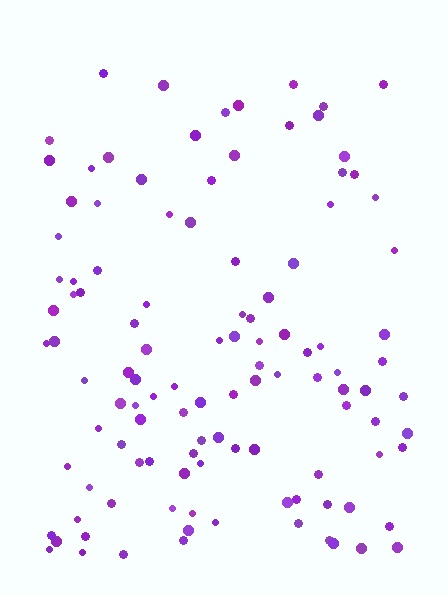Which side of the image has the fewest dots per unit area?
The top.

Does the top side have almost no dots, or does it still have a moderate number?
Still a moderate number, just noticeably fewer than the bottom.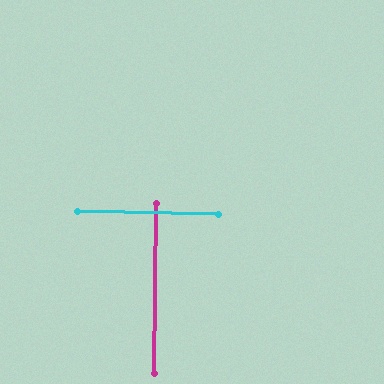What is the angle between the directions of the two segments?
Approximately 89 degrees.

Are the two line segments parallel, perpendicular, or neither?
Perpendicular — they meet at approximately 89°.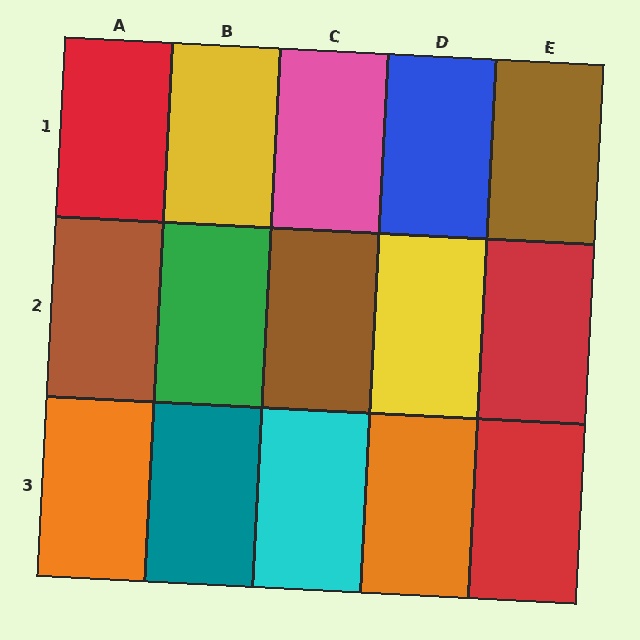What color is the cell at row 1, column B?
Yellow.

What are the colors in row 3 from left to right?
Orange, teal, cyan, orange, red.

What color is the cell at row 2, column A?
Brown.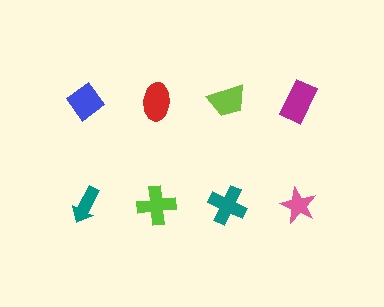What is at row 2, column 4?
A pink star.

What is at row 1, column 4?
A magenta rectangle.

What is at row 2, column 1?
A teal arrow.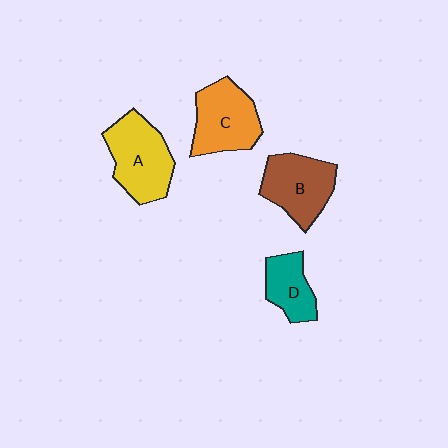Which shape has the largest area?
Shape A (yellow).